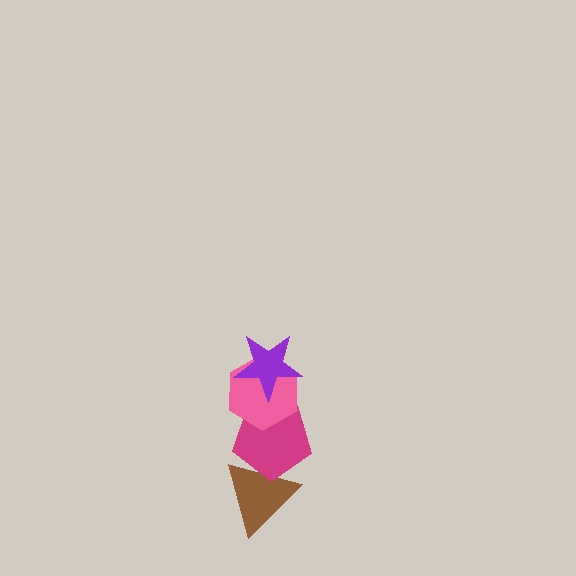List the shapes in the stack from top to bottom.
From top to bottom: the purple star, the pink hexagon, the magenta pentagon, the brown triangle.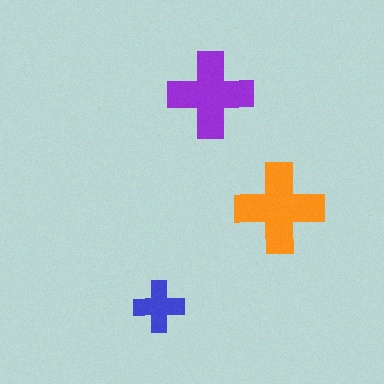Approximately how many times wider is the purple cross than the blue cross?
About 1.5 times wider.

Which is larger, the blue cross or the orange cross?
The orange one.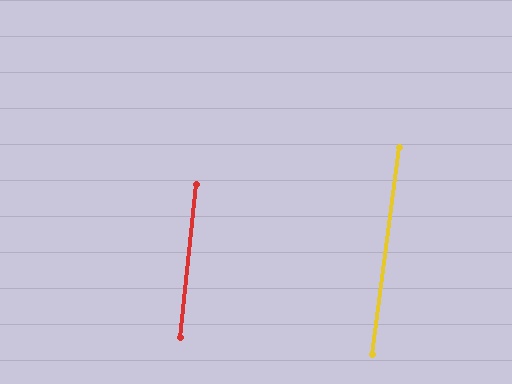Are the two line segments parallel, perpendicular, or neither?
Parallel — their directions differ by only 1.6°.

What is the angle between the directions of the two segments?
Approximately 2 degrees.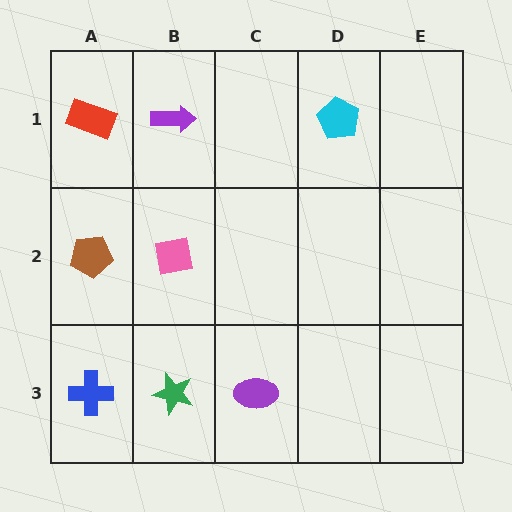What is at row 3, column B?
A green star.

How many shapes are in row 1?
3 shapes.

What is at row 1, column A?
A red rectangle.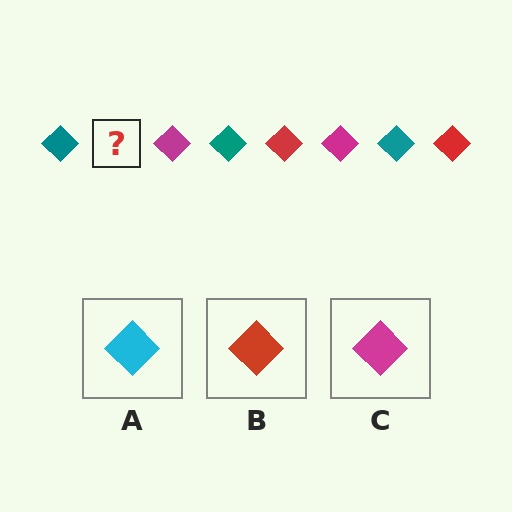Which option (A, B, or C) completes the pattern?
B.